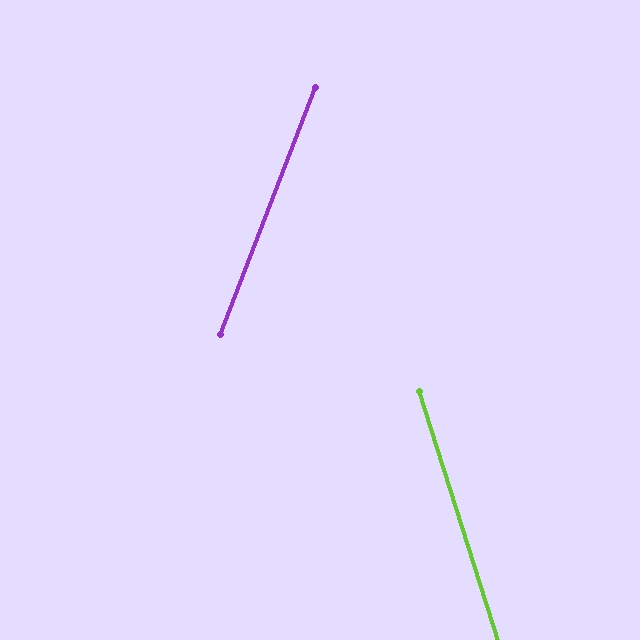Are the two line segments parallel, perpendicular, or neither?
Neither parallel nor perpendicular — they differ by about 39°.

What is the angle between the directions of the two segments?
Approximately 39 degrees.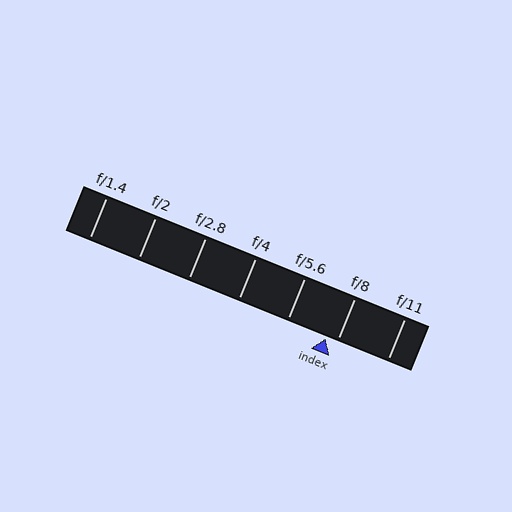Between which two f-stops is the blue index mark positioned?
The index mark is between f/5.6 and f/8.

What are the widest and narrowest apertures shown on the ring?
The widest aperture shown is f/1.4 and the narrowest is f/11.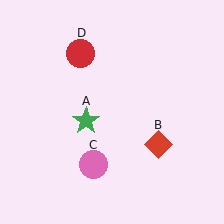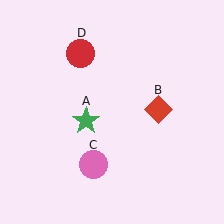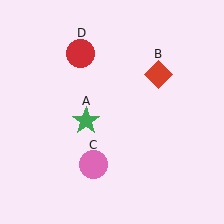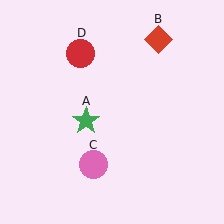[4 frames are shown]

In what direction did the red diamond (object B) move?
The red diamond (object B) moved up.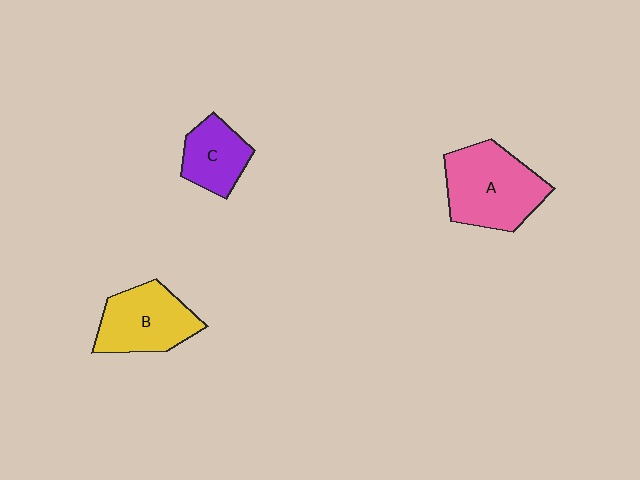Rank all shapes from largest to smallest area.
From largest to smallest: A (pink), B (yellow), C (purple).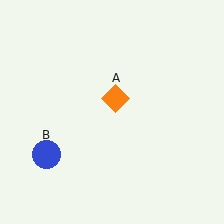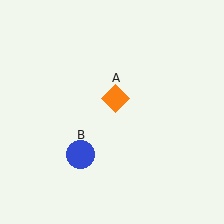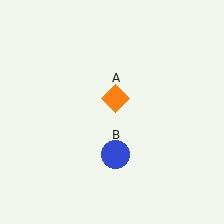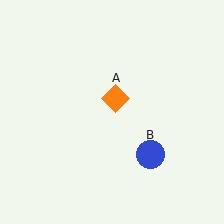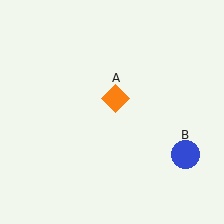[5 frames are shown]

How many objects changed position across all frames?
1 object changed position: blue circle (object B).